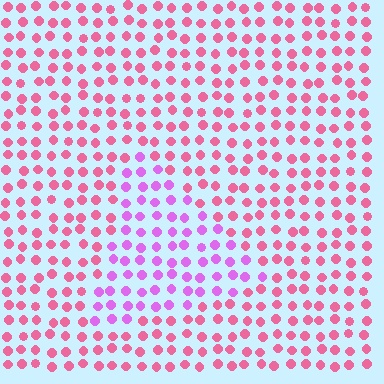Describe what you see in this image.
The image is filled with small pink elements in a uniform arrangement. A triangle-shaped region is visible where the elements are tinted to a slightly different hue, forming a subtle color boundary.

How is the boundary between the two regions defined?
The boundary is defined purely by a slight shift in hue (about 42 degrees). Spacing, size, and orientation are identical on both sides.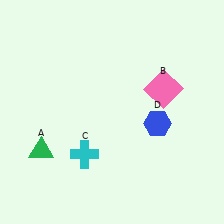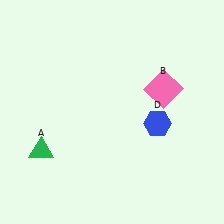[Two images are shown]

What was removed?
The cyan cross (C) was removed in Image 2.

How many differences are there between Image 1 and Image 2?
There is 1 difference between the two images.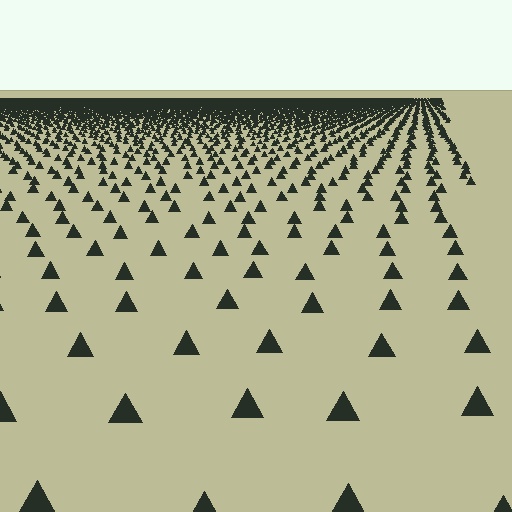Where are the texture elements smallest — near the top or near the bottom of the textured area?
Near the top.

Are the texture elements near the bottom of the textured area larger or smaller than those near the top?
Larger. Near the bottom, elements are closer to the viewer and appear at a bigger on-screen size.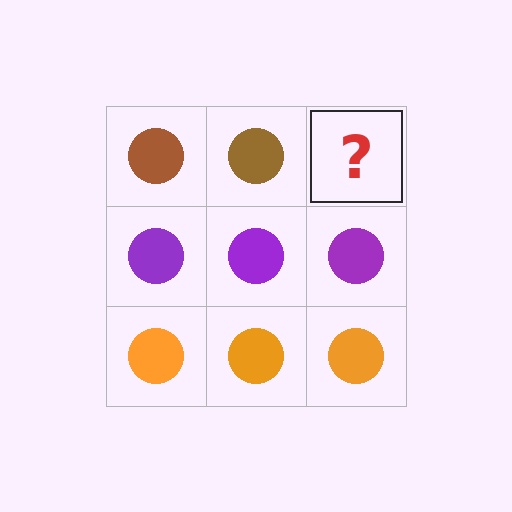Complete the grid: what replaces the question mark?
The question mark should be replaced with a brown circle.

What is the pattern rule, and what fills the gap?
The rule is that each row has a consistent color. The gap should be filled with a brown circle.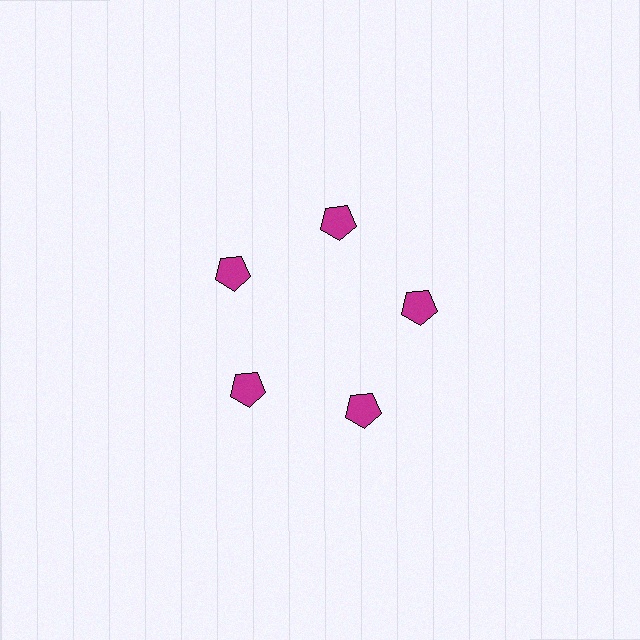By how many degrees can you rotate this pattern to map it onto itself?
The pattern maps onto itself every 72 degrees of rotation.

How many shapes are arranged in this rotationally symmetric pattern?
There are 5 shapes, arranged in 5 groups of 1.